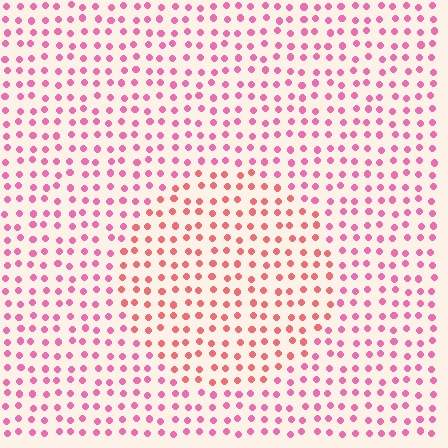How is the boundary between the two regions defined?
The boundary is defined purely by a slight shift in hue (about 29 degrees). Spacing, size, and orientation are identical on both sides.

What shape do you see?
I see a circle.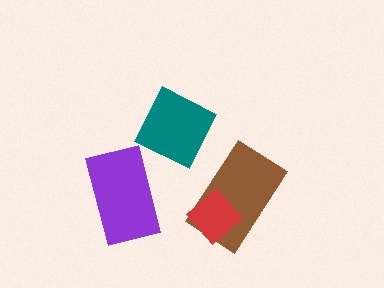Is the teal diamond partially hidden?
No, no other shape covers it.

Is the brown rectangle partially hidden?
Yes, it is partially covered by another shape.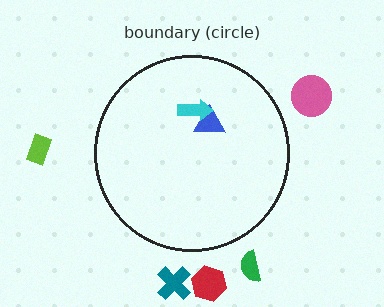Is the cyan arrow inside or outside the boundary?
Inside.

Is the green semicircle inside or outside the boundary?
Outside.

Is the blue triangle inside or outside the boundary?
Inside.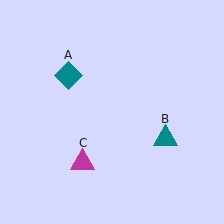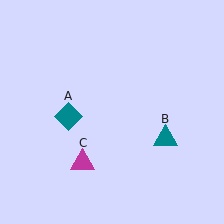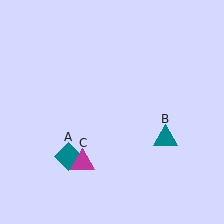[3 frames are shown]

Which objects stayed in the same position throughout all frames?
Teal triangle (object B) and magenta triangle (object C) remained stationary.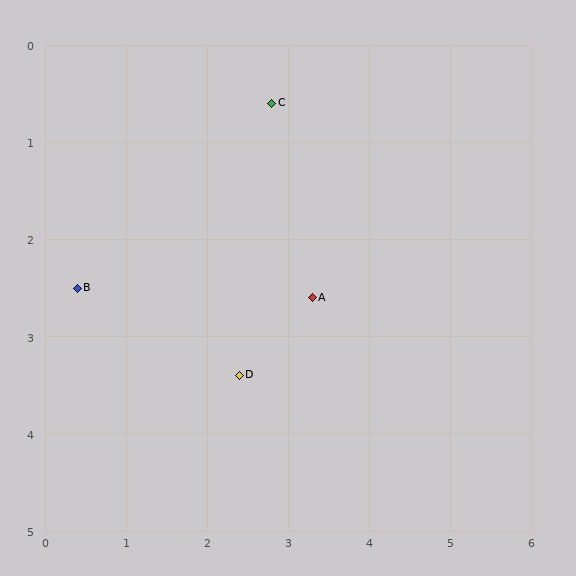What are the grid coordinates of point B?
Point B is at approximately (0.4, 2.5).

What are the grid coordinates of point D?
Point D is at approximately (2.4, 3.4).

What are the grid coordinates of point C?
Point C is at approximately (2.8, 0.6).